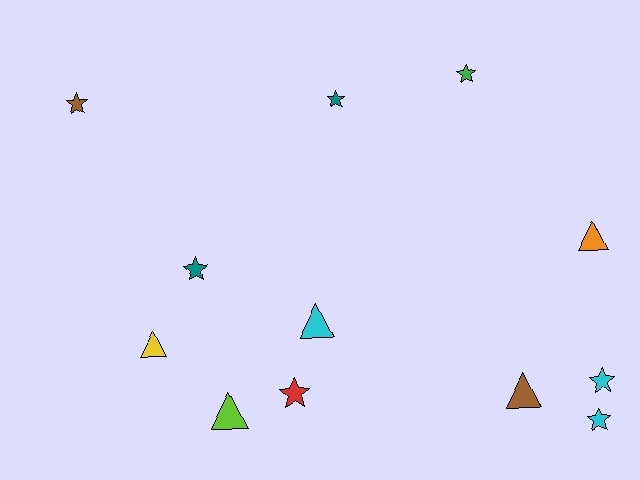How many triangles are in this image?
There are 5 triangles.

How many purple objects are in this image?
There are no purple objects.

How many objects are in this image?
There are 12 objects.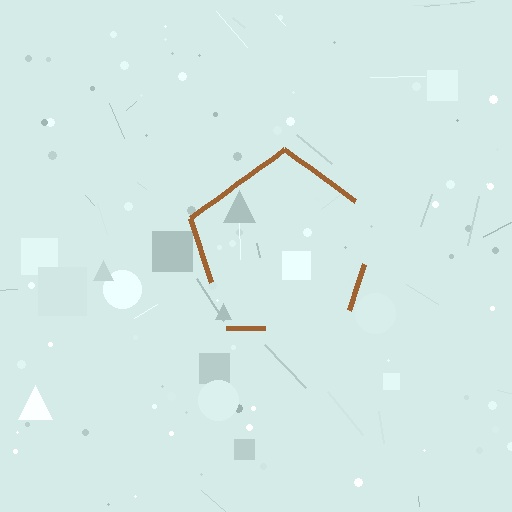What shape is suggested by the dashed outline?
The dashed outline suggests a pentagon.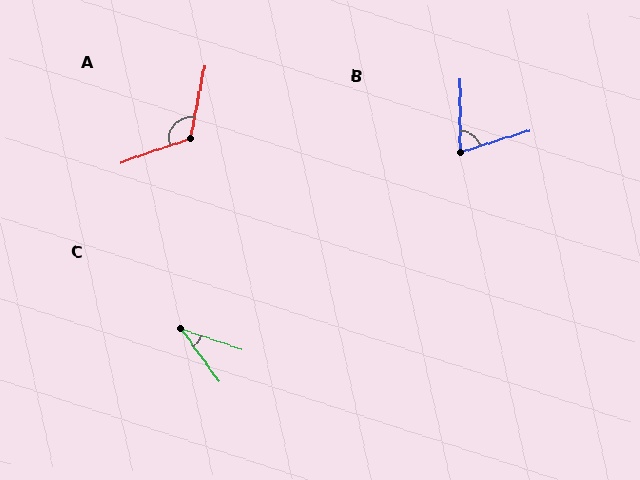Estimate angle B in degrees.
Approximately 72 degrees.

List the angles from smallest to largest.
C (36°), B (72°), A (119°).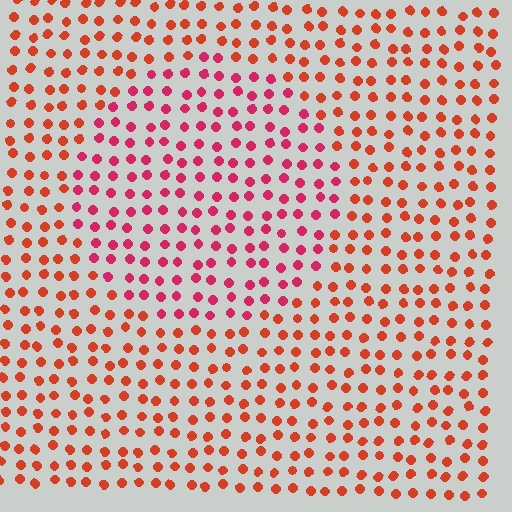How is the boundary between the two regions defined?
The boundary is defined purely by a slight shift in hue (about 32 degrees). Spacing, size, and orientation are identical on both sides.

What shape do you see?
I see a circle.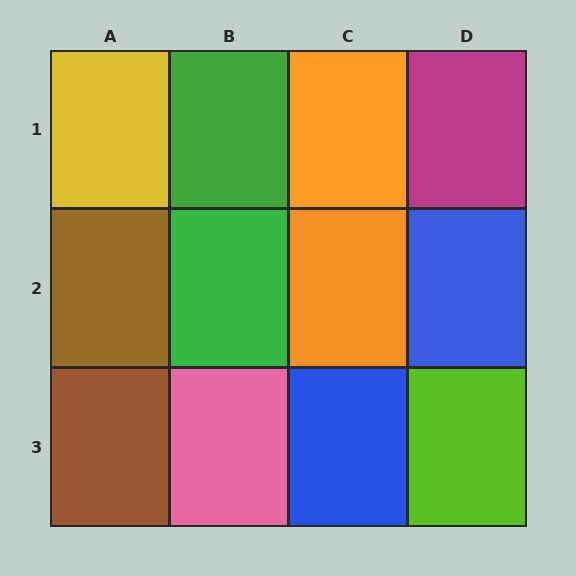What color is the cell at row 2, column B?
Green.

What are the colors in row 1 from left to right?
Yellow, green, orange, magenta.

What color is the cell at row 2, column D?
Blue.